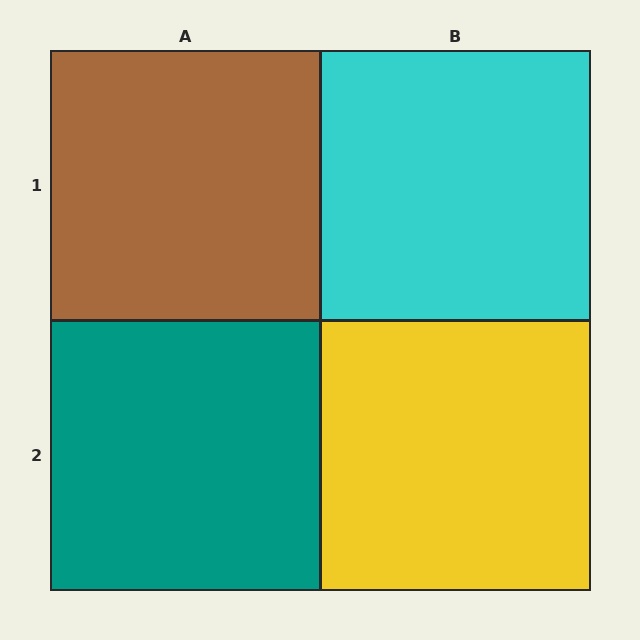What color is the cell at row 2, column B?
Yellow.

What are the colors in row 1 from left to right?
Brown, cyan.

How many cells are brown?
1 cell is brown.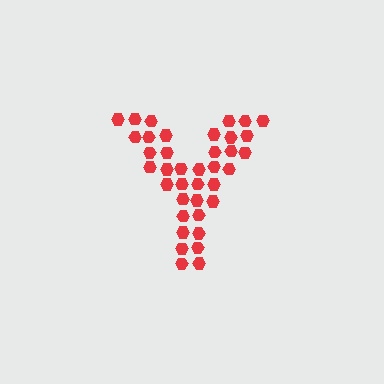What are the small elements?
The small elements are hexagons.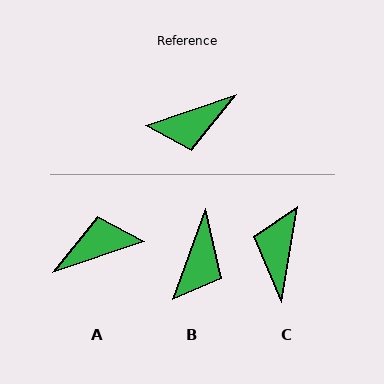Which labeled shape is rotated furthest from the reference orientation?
A, about 180 degrees away.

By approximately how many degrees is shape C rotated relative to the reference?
Approximately 119 degrees clockwise.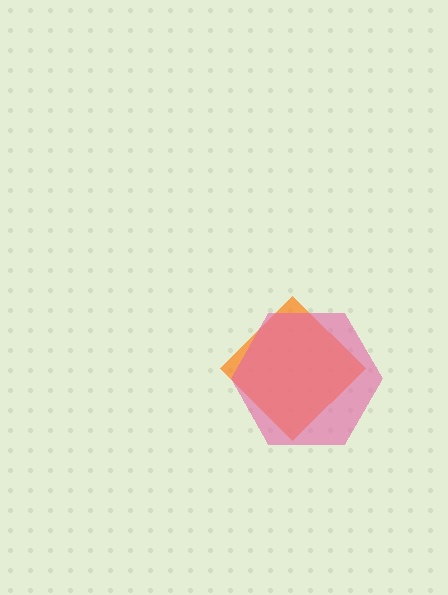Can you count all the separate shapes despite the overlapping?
Yes, there are 2 separate shapes.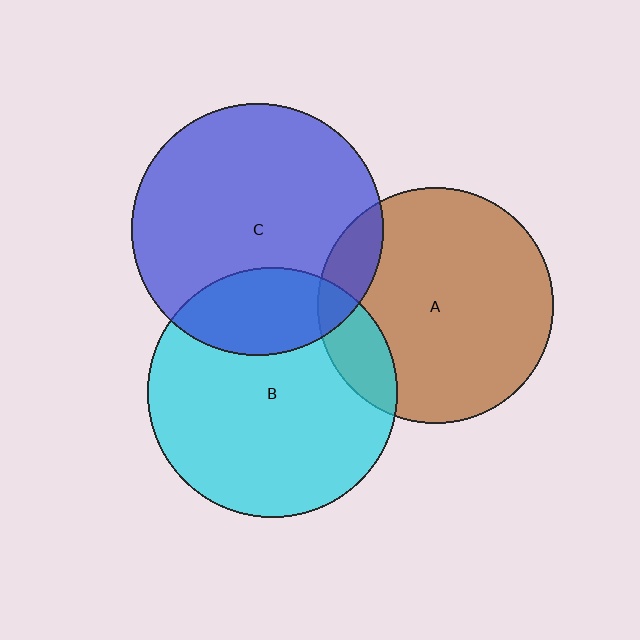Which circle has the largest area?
Circle C (blue).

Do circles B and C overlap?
Yes.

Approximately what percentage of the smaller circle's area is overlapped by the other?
Approximately 25%.